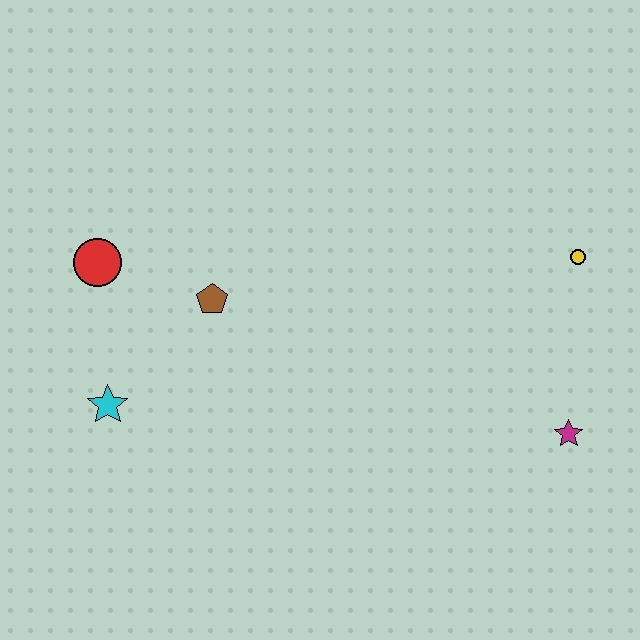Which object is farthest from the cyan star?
The yellow circle is farthest from the cyan star.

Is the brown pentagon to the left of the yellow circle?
Yes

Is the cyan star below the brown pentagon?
Yes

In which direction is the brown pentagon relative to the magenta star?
The brown pentagon is to the left of the magenta star.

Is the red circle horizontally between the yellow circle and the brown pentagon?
No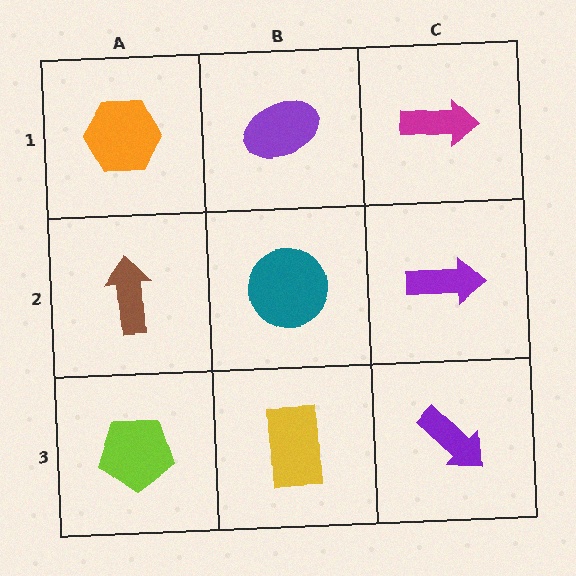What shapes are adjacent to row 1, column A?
A brown arrow (row 2, column A), a purple ellipse (row 1, column B).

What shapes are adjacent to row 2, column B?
A purple ellipse (row 1, column B), a yellow rectangle (row 3, column B), a brown arrow (row 2, column A), a purple arrow (row 2, column C).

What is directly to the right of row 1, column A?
A purple ellipse.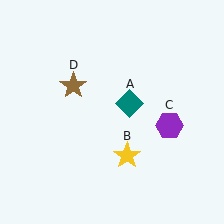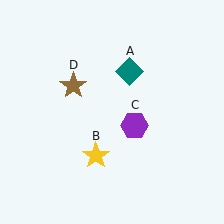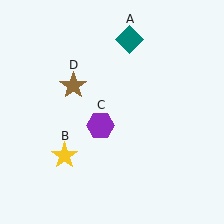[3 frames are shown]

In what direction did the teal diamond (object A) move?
The teal diamond (object A) moved up.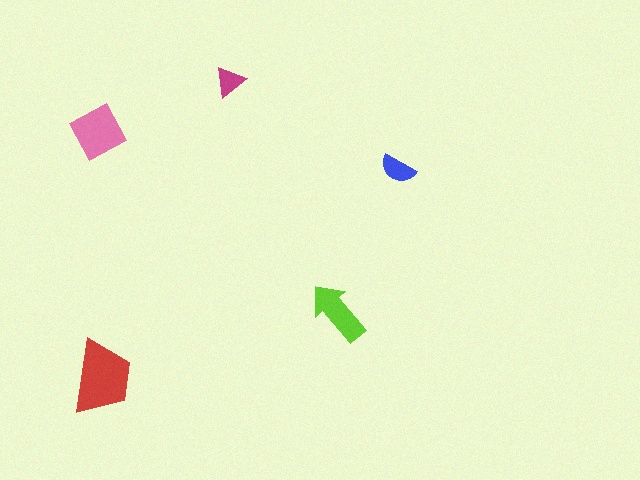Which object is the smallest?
The magenta triangle.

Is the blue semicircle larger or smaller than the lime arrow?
Smaller.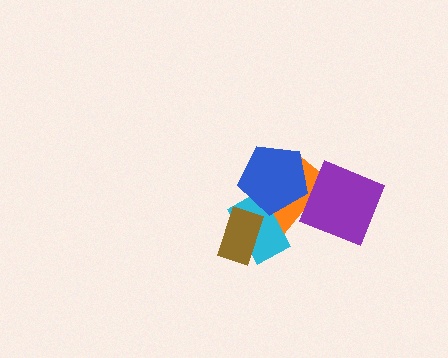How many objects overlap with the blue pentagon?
2 objects overlap with the blue pentagon.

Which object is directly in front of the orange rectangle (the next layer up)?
The cyan rectangle is directly in front of the orange rectangle.